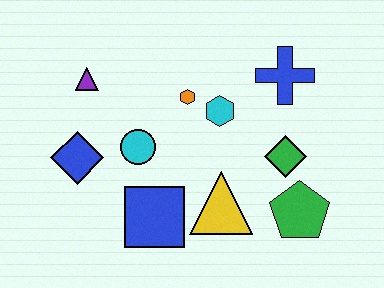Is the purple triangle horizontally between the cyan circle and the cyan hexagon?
No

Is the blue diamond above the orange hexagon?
No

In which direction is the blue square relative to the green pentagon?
The blue square is to the left of the green pentagon.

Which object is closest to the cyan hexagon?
The orange hexagon is closest to the cyan hexagon.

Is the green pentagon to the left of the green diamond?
No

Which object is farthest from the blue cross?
The blue diamond is farthest from the blue cross.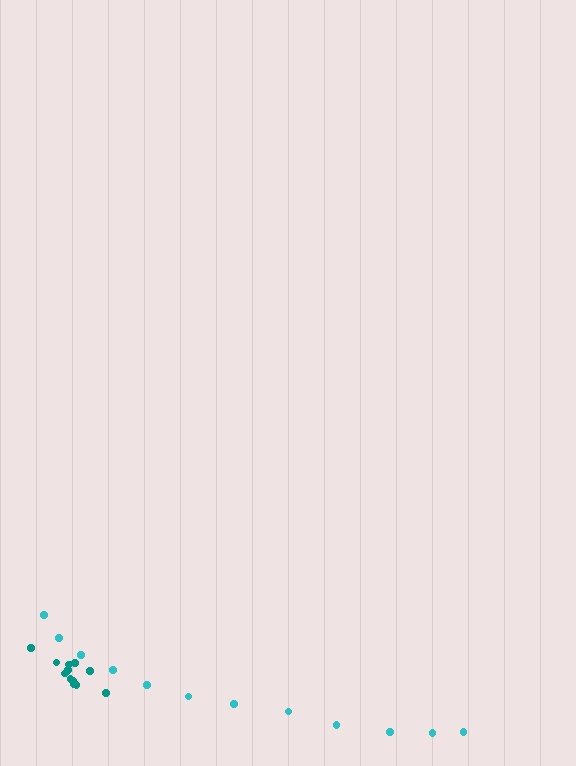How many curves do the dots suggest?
There are 2 distinct paths.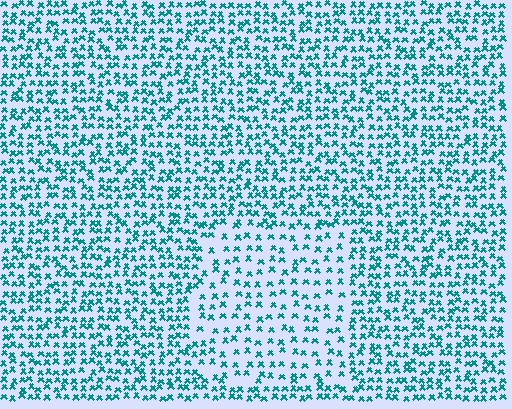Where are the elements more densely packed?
The elements are more densely packed outside the rectangle boundary.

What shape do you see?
I see a rectangle.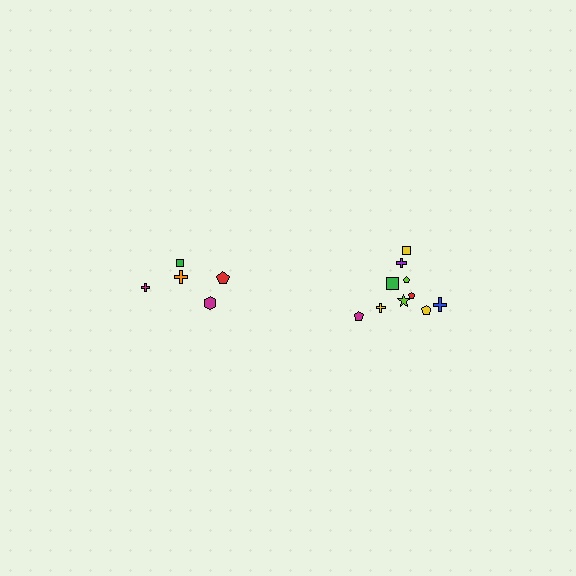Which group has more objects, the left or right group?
The right group.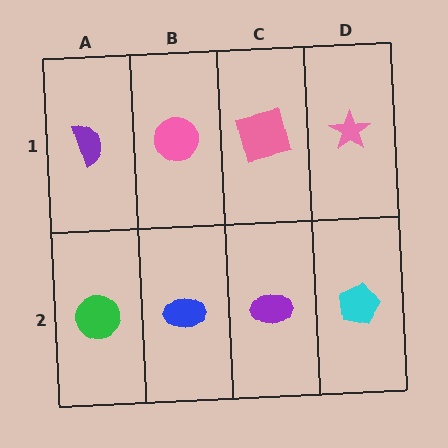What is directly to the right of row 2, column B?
A purple ellipse.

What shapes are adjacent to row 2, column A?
A purple semicircle (row 1, column A), a blue ellipse (row 2, column B).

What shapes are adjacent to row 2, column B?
A pink circle (row 1, column B), a green circle (row 2, column A), a purple ellipse (row 2, column C).